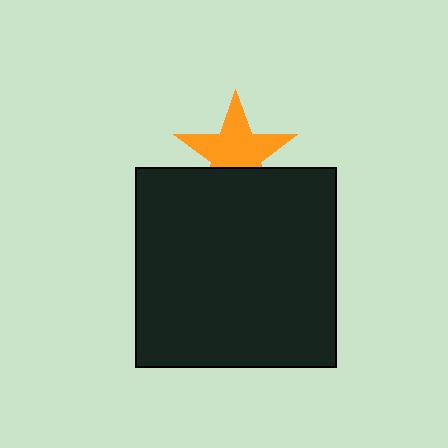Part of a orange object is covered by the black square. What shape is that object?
It is a star.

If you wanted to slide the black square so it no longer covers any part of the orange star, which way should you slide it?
Slide it down — that is the most direct way to separate the two shapes.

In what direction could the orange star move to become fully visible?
The orange star could move up. That would shift it out from behind the black square entirely.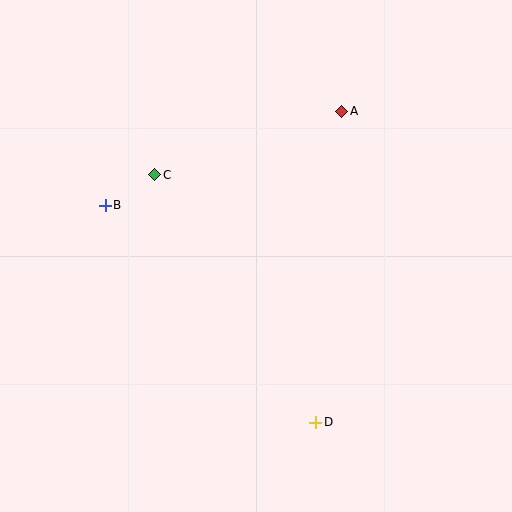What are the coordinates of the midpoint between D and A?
The midpoint between D and A is at (329, 267).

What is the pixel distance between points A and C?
The distance between A and C is 197 pixels.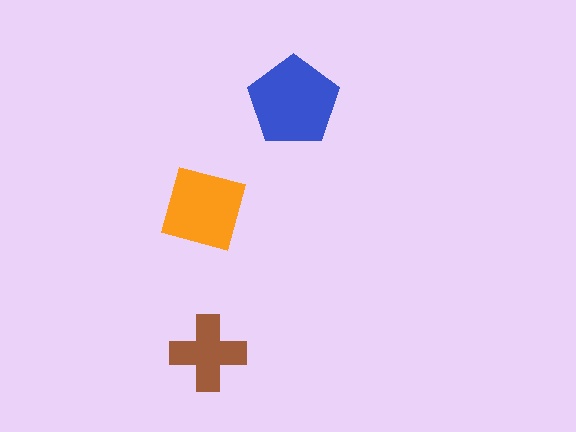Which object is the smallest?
The brown cross.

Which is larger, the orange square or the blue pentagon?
The blue pentagon.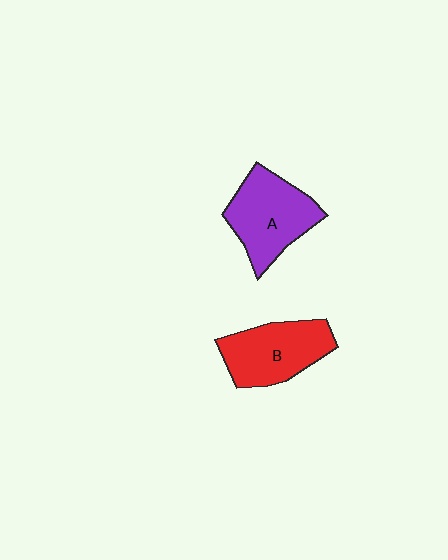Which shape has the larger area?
Shape A (purple).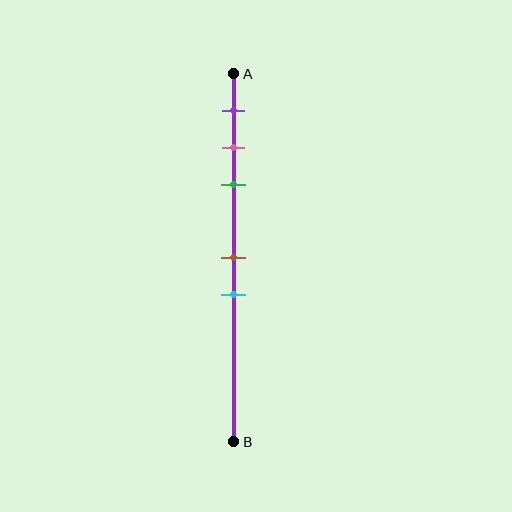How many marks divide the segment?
There are 5 marks dividing the segment.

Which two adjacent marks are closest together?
The pink and green marks are the closest adjacent pair.